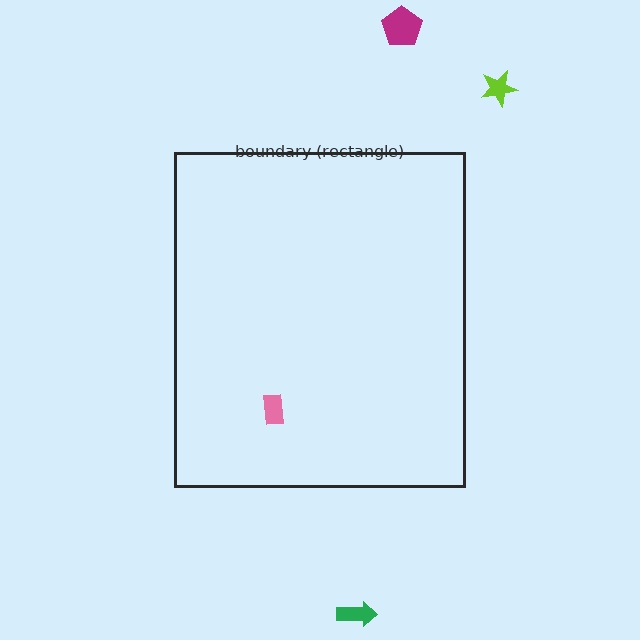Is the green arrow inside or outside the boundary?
Outside.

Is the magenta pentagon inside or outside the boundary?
Outside.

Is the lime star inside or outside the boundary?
Outside.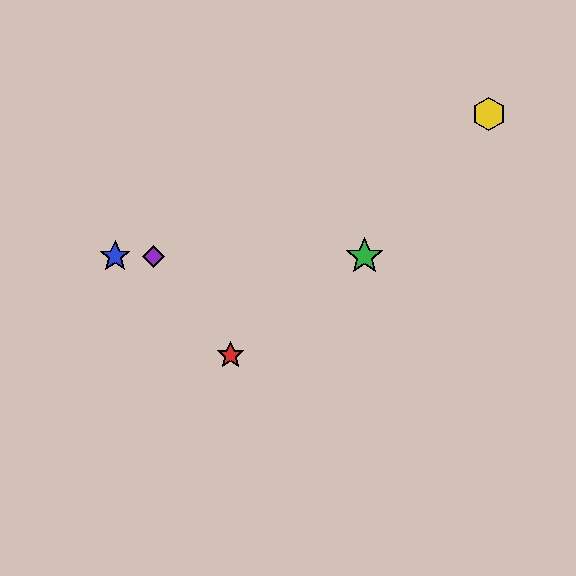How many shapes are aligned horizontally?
3 shapes (the blue star, the green star, the purple diamond) are aligned horizontally.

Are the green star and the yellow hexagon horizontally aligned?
No, the green star is at y≈256 and the yellow hexagon is at y≈114.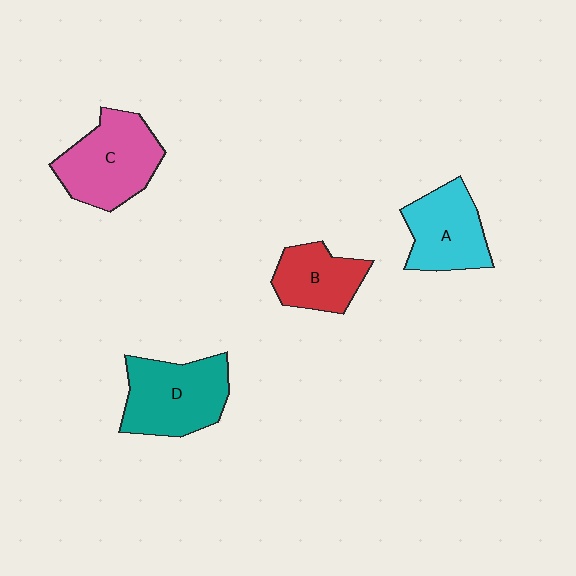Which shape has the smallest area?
Shape B (red).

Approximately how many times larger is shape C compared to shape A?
Approximately 1.2 times.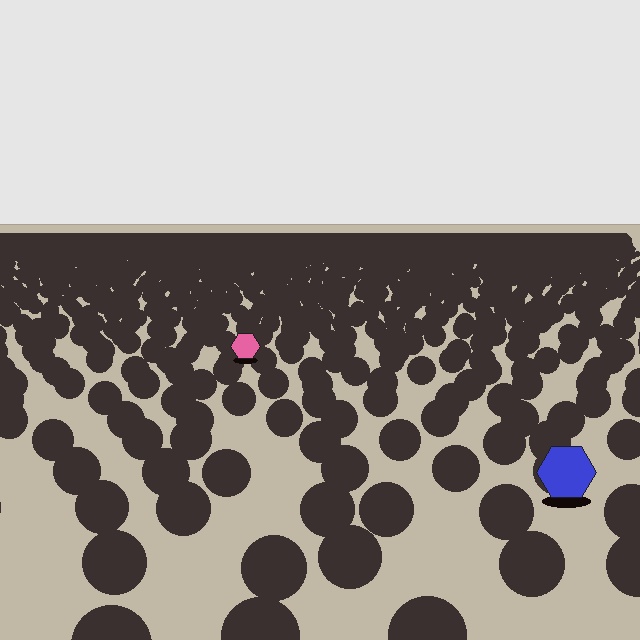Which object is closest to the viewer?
The blue hexagon is closest. The texture marks near it are larger and more spread out.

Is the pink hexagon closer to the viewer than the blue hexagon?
No. The blue hexagon is closer — you can tell from the texture gradient: the ground texture is coarser near it.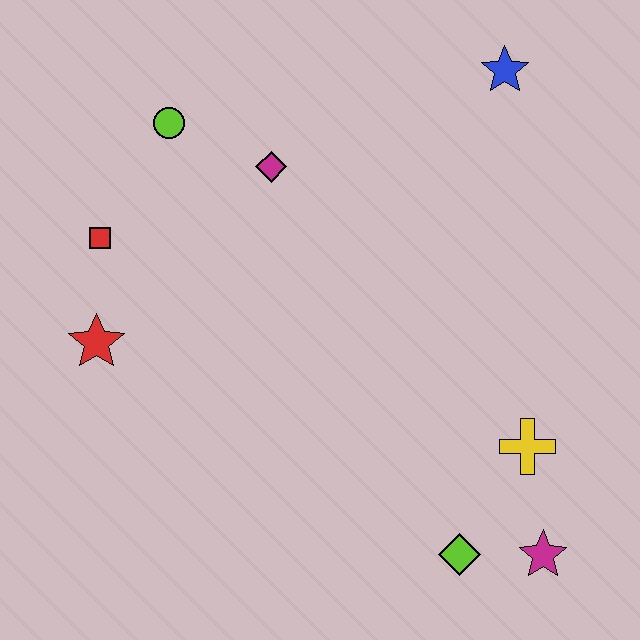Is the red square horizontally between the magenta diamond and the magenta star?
No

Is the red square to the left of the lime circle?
Yes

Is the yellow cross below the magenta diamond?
Yes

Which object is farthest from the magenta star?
The lime circle is farthest from the magenta star.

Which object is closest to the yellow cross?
The magenta star is closest to the yellow cross.